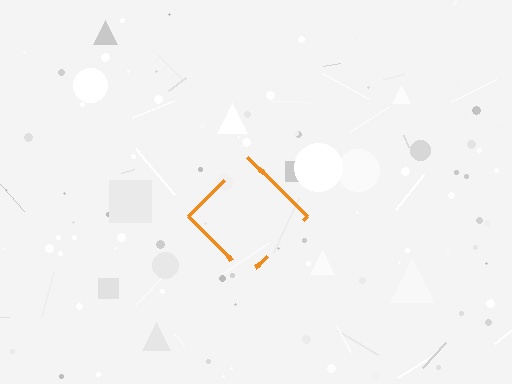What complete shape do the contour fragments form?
The contour fragments form a diamond.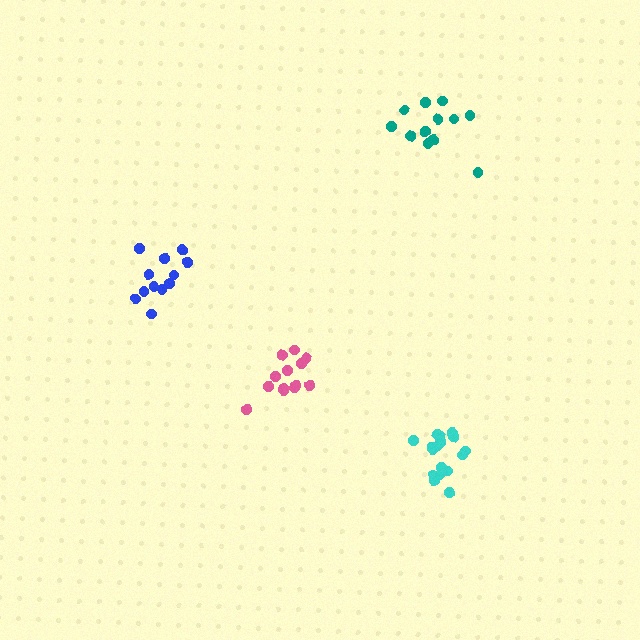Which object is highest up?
The teal cluster is topmost.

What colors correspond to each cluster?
The clusters are colored: pink, teal, blue, cyan.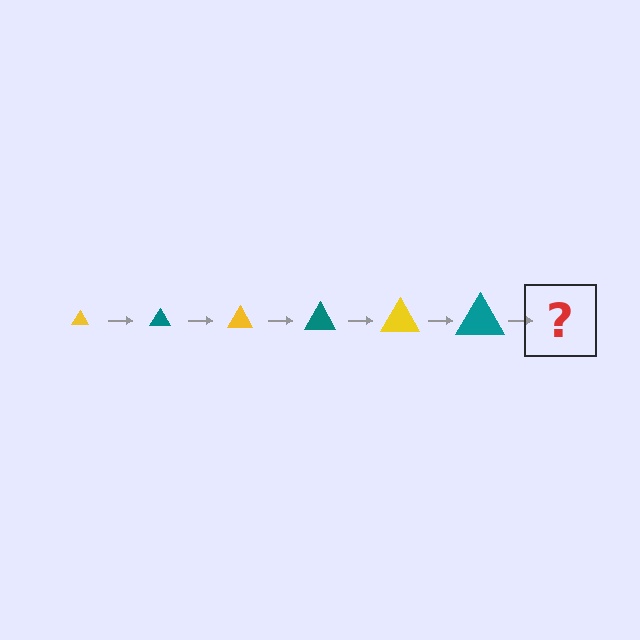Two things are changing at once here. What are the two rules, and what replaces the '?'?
The two rules are that the triangle grows larger each step and the color cycles through yellow and teal. The '?' should be a yellow triangle, larger than the previous one.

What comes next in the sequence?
The next element should be a yellow triangle, larger than the previous one.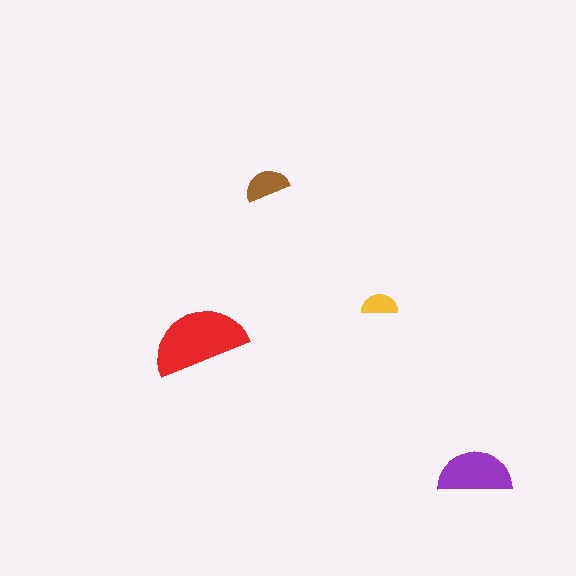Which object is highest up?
The brown semicircle is topmost.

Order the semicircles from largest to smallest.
the red one, the purple one, the brown one, the yellow one.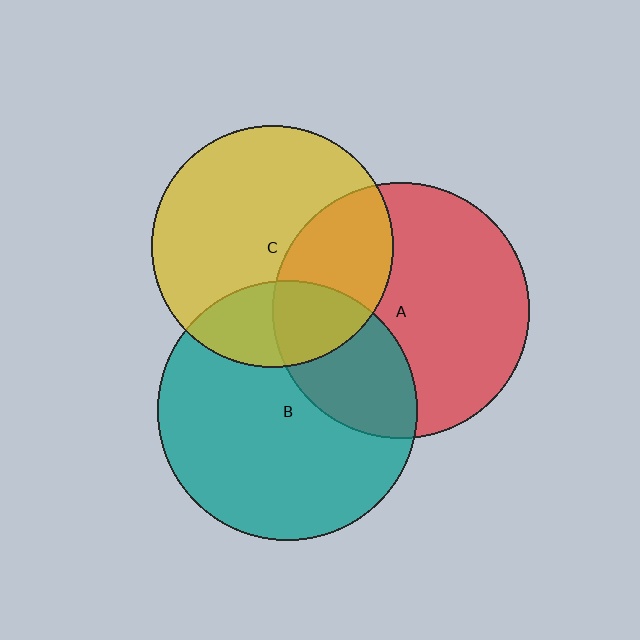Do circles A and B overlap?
Yes.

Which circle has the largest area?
Circle B (teal).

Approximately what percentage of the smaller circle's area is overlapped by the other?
Approximately 30%.